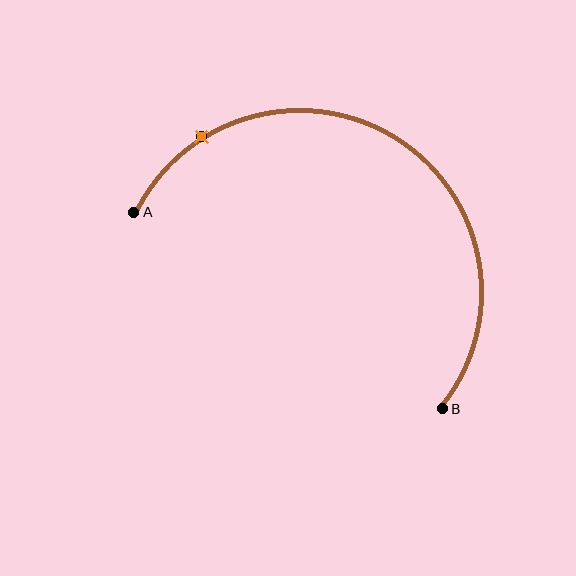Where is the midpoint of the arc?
The arc midpoint is the point on the curve farthest from the straight line joining A and B. It sits above that line.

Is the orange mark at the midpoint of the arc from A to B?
No. The orange mark lies on the arc but is closer to endpoint A. The arc midpoint would be at the point on the curve equidistant along the arc from both A and B.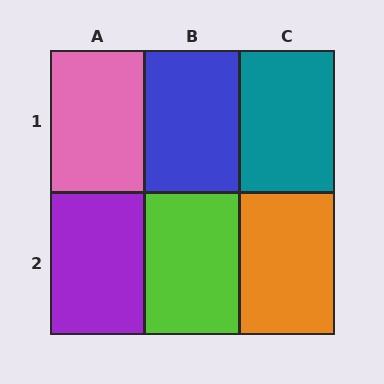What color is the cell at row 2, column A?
Purple.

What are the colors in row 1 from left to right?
Pink, blue, teal.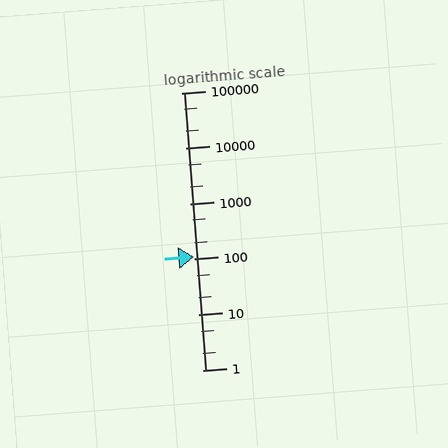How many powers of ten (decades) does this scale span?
The scale spans 5 decades, from 1 to 100000.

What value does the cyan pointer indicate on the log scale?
The pointer indicates approximately 110.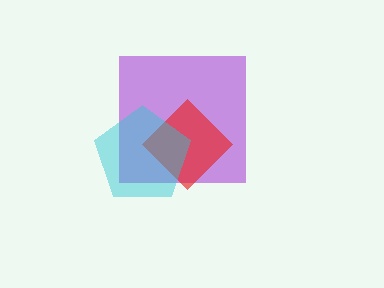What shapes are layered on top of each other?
The layered shapes are: a purple square, a red diamond, a cyan pentagon.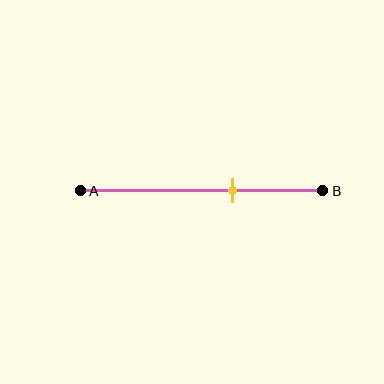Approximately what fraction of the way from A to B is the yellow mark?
The yellow mark is approximately 65% of the way from A to B.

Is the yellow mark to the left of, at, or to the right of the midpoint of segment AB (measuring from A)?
The yellow mark is to the right of the midpoint of segment AB.